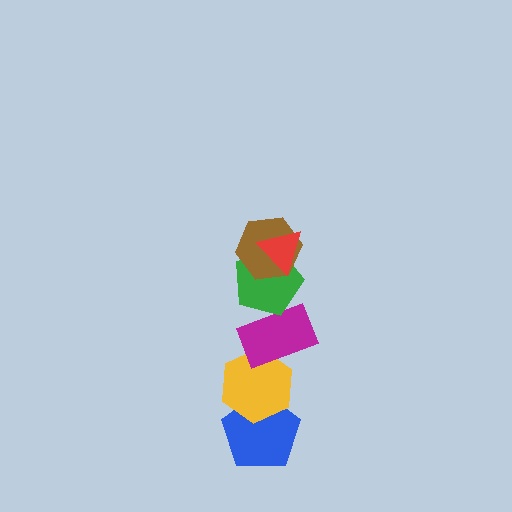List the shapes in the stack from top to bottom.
From top to bottom: the red triangle, the brown hexagon, the green pentagon, the magenta rectangle, the yellow hexagon, the blue pentagon.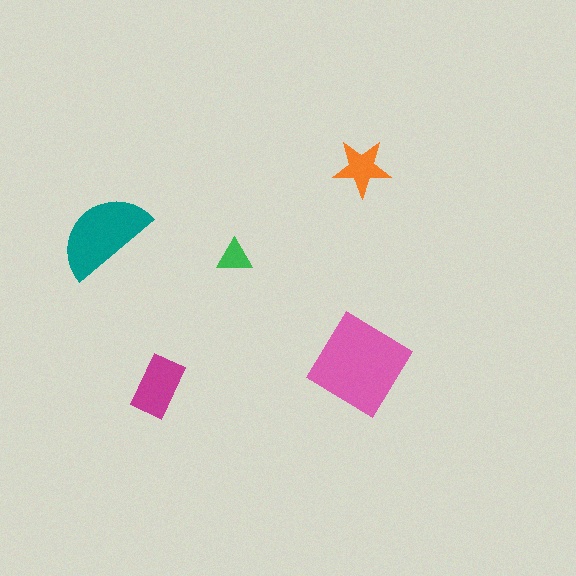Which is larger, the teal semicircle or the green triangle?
The teal semicircle.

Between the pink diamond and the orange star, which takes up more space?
The pink diamond.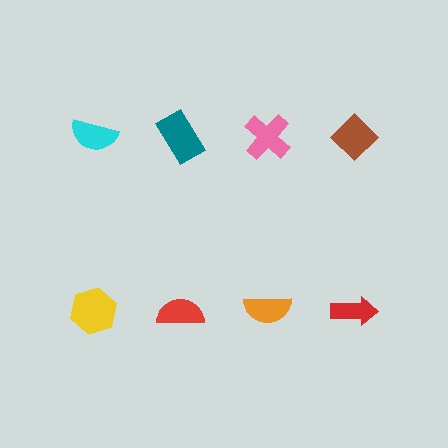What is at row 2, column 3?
An orange semicircle.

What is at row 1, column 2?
A teal rectangle.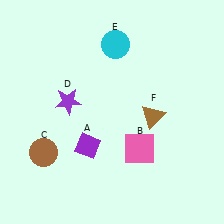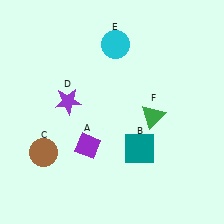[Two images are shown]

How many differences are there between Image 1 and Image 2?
There are 2 differences between the two images.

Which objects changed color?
B changed from pink to teal. F changed from brown to green.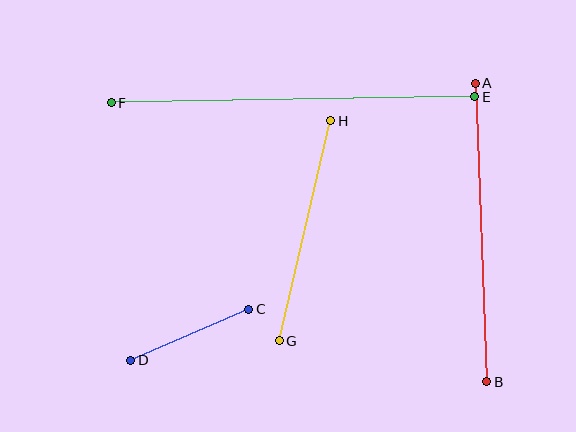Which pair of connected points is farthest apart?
Points E and F are farthest apart.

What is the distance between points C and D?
The distance is approximately 128 pixels.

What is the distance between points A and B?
The distance is approximately 299 pixels.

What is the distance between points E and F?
The distance is approximately 364 pixels.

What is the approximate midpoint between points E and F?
The midpoint is at approximately (293, 100) pixels.